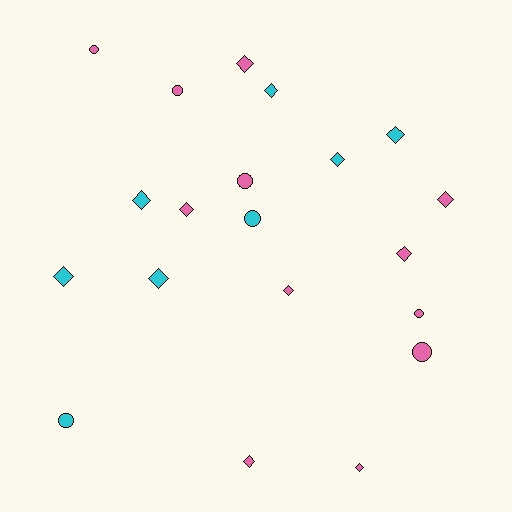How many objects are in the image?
There are 20 objects.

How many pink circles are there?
There are 5 pink circles.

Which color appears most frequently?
Pink, with 12 objects.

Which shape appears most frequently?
Diamond, with 13 objects.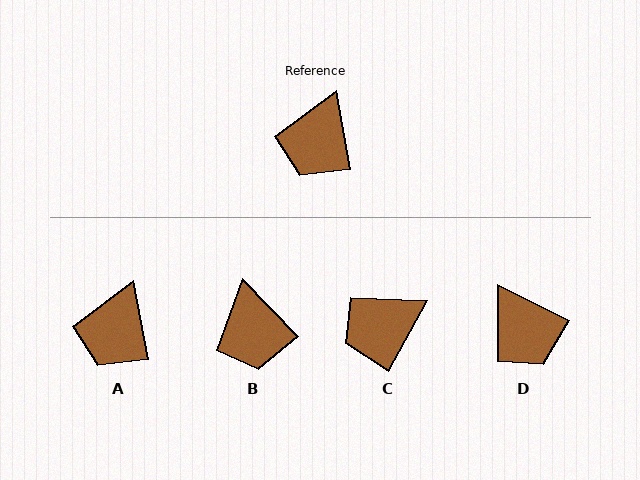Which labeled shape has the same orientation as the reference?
A.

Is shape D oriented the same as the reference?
No, it is off by about 53 degrees.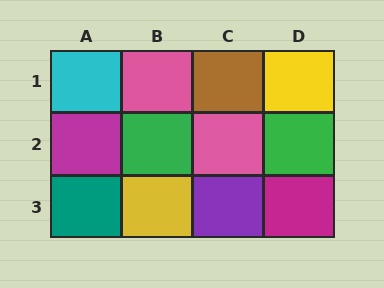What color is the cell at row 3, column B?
Yellow.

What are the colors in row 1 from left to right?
Cyan, pink, brown, yellow.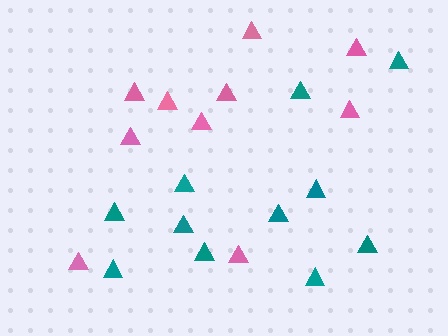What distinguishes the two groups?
There are 2 groups: one group of pink triangles (10) and one group of teal triangles (11).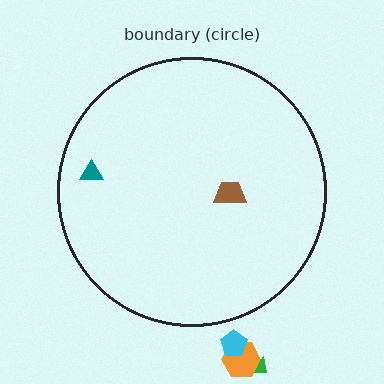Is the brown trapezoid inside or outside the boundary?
Inside.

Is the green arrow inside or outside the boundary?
Outside.